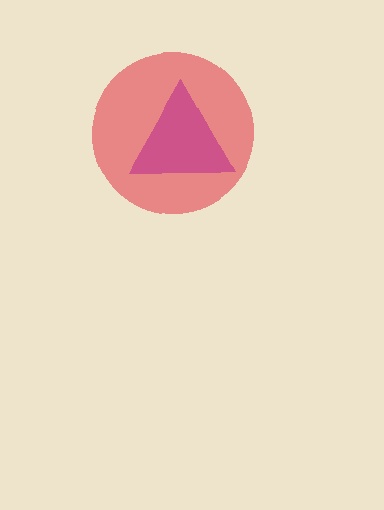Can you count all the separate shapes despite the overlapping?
Yes, there are 2 separate shapes.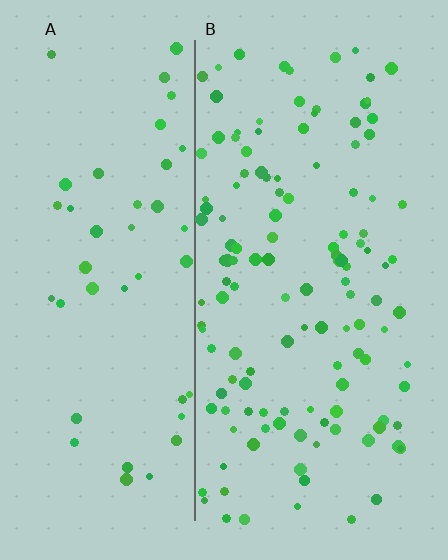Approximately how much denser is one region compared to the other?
Approximately 2.8× — region B over region A.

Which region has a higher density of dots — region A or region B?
B (the right).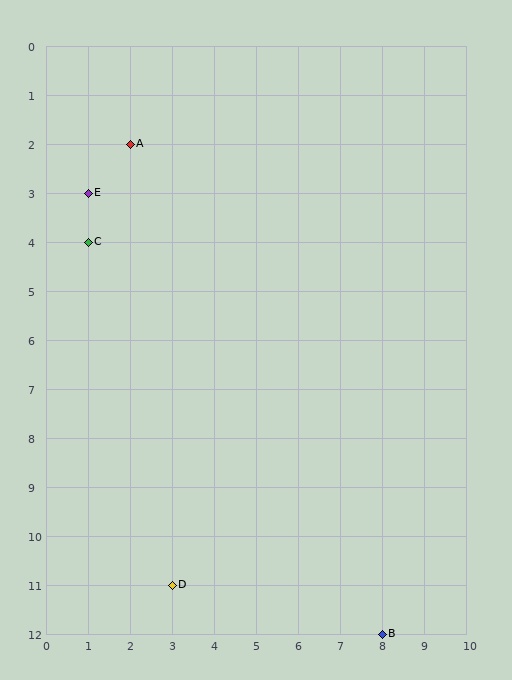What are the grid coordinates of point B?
Point B is at grid coordinates (8, 12).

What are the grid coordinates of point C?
Point C is at grid coordinates (1, 4).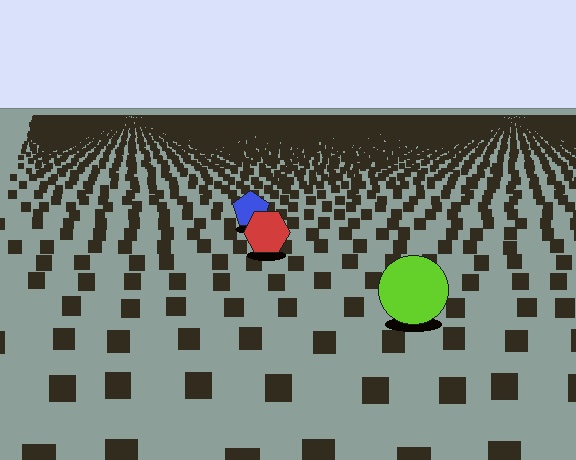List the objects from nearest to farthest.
From nearest to farthest: the lime circle, the red hexagon, the blue pentagon.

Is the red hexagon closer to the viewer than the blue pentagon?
Yes. The red hexagon is closer — you can tell from the texture gradient: the ground texture is coarser near it.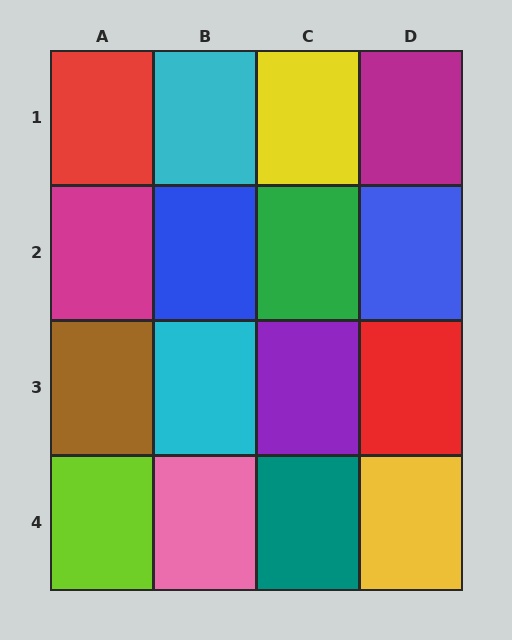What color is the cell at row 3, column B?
Cyan.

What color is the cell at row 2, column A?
Magenta.